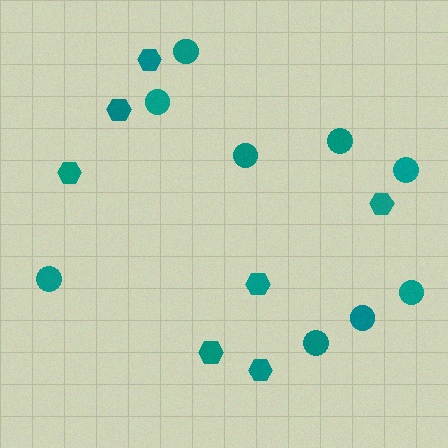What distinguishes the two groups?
There are 2 groups: one group of hexagons (7) and one group of circles (9).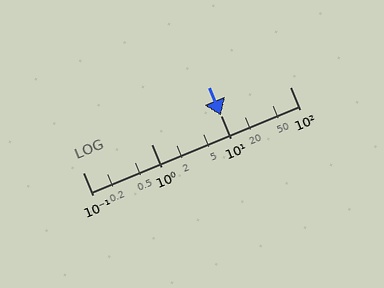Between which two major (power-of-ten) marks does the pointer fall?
The pointer is between 10 and 100.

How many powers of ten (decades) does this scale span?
The scale spans 3 decades, from 0.1 to 100.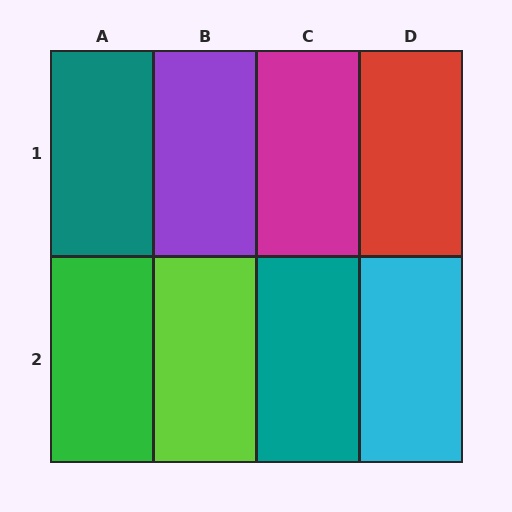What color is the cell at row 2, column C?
Teal.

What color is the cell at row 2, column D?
Cyan.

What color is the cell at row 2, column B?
Lime.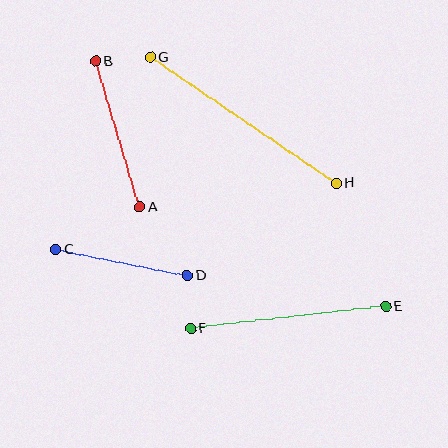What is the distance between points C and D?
The distance is approximately 134 pixels.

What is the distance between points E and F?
The distance is approximately 196 pixels.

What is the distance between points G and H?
The distance is approximately 224 pixels.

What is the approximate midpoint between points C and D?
The midpoint is at approximately (121, 263) pixels.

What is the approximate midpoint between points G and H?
The midpoint is at approximately (243, 121) pixels.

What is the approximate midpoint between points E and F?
The midpoint is at approximately (288, 318) pixels.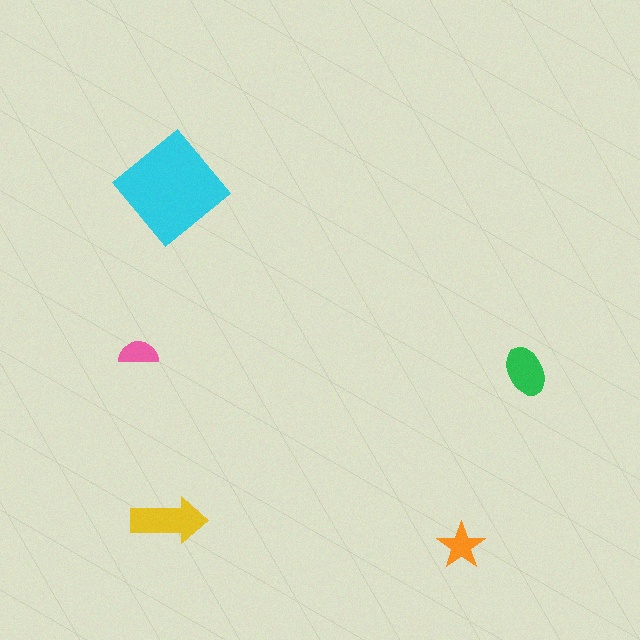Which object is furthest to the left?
The pink semicircle is leftmost.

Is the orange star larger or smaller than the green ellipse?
Smaller.